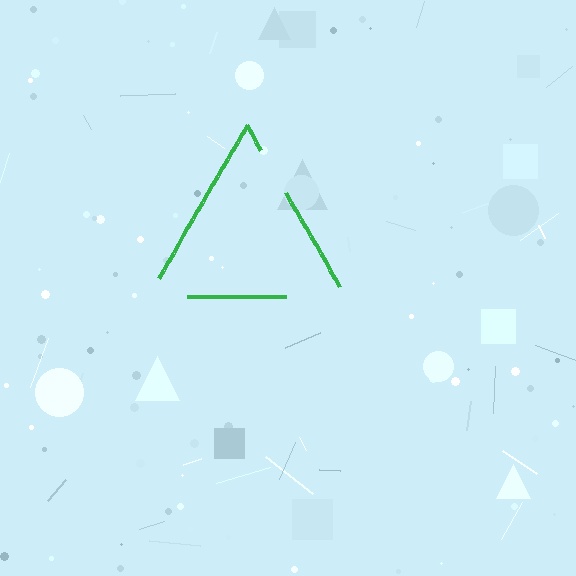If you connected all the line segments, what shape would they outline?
They would outline a triangle.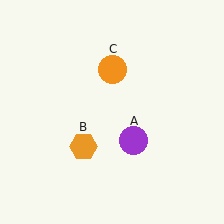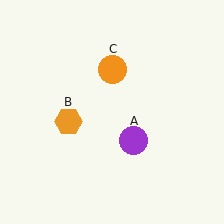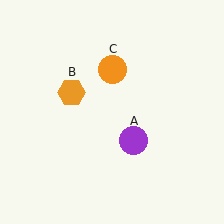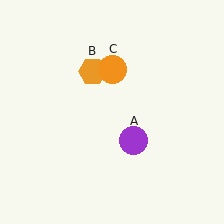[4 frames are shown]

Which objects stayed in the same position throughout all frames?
Purple circle (object A) and orange circle (object C) remained stationary.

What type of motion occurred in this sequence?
The orange hexagon (object B) rotated clockwise around the center of the scene.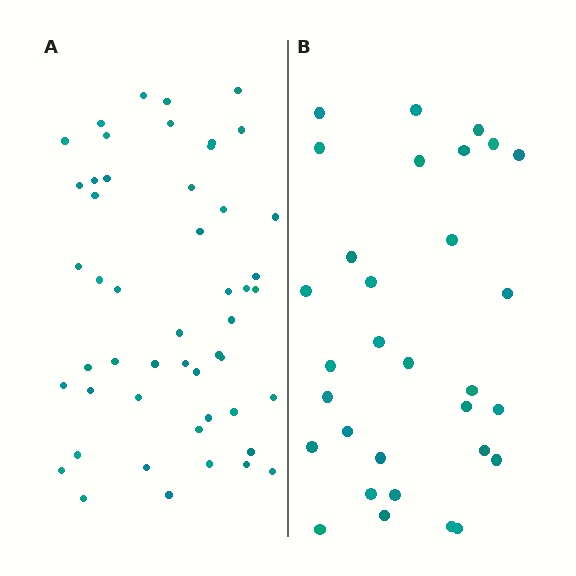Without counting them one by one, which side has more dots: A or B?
Region A (the left region) has more dots.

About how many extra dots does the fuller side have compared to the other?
Region A has approximately 20 more dots than region B.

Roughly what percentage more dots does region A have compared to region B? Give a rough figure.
About 60% more.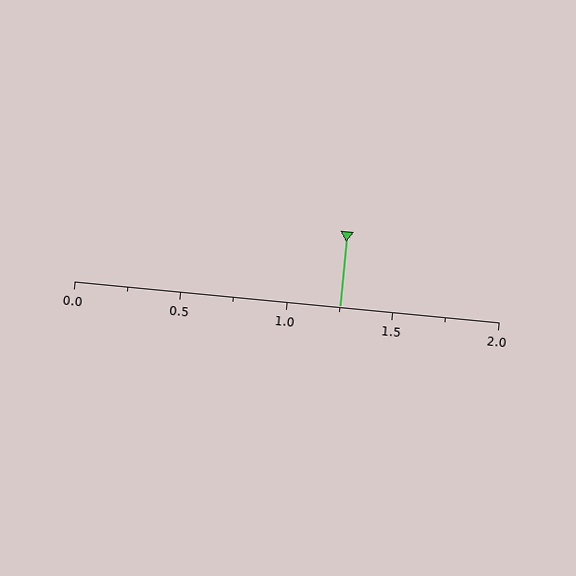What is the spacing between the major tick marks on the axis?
The major ticks are spaced 0.5 apart.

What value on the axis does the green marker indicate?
The marker indicates approximately 1.25.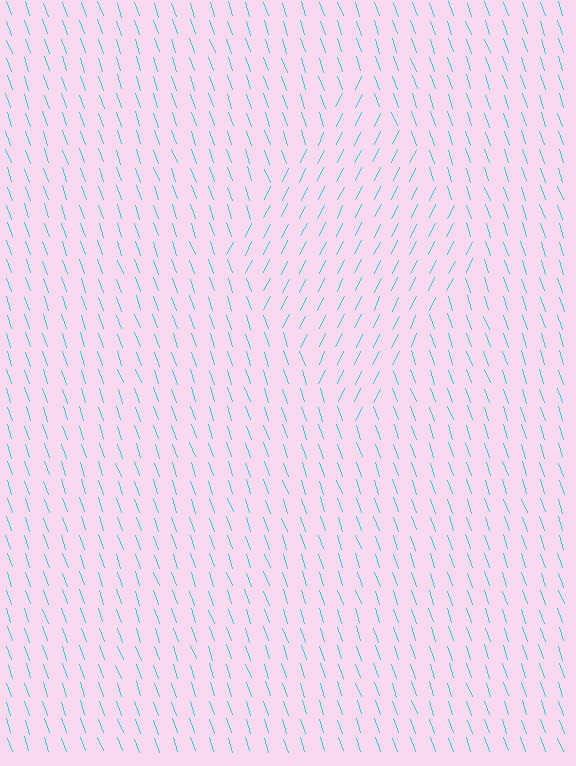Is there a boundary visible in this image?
Yes, there is a texture boundary formed by a change in line orientation.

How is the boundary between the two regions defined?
The boundary is defined purely by a change in line orientation (approximately 45 degrees difference). All lines are the same color and thickness.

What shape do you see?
I see a diamond.